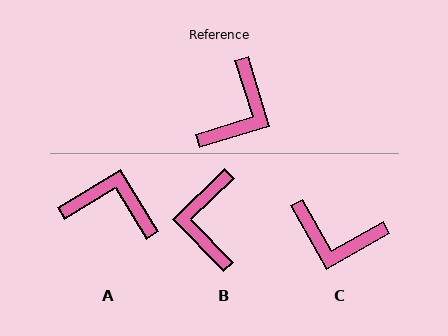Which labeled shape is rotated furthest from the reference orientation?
B, about 153 degrees away.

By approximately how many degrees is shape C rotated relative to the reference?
Approximately 78 degrees clockwise.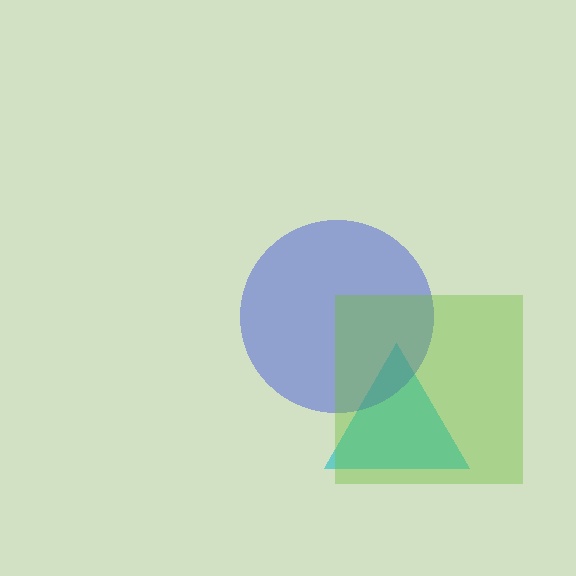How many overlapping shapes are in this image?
There are 3 overlapping shapes in the image.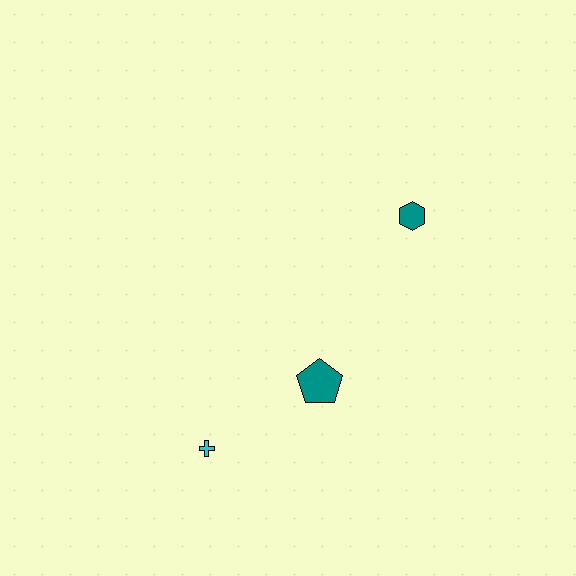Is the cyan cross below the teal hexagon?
Yes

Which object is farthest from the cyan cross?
The teal hexagon is farthest from the cyan cross.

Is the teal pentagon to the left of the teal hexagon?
Yes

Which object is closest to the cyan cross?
The teal pentagon is closest to the cyan cross.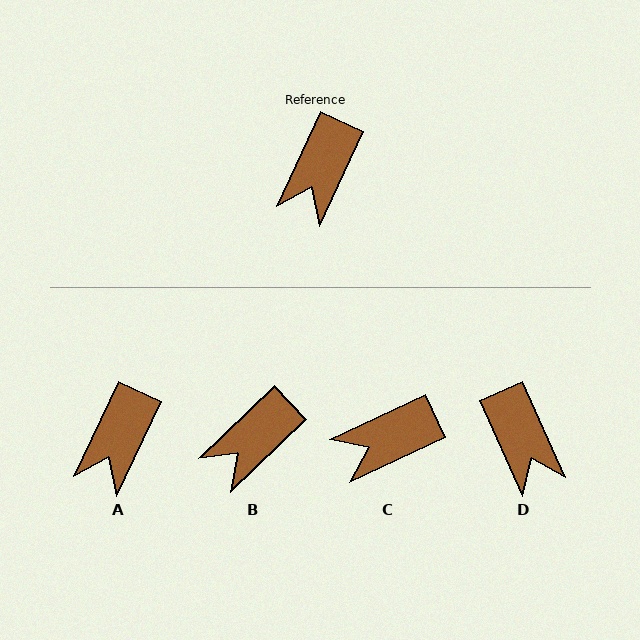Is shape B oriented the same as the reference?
No, it is off by about 21 degrees.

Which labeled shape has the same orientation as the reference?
A.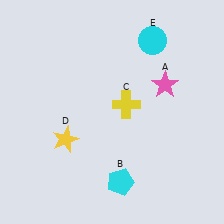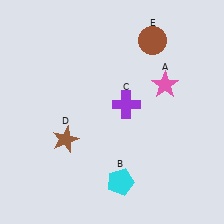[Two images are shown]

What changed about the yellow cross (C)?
In Image 1, C is yellow. In Image 2, it changed to purple.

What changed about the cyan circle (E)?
In Image 1, E is cyan. In Image 2, it changed to brown.